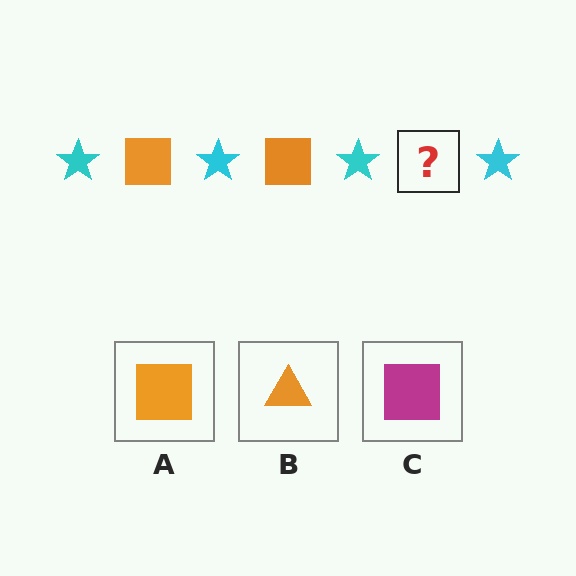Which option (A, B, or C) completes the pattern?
A.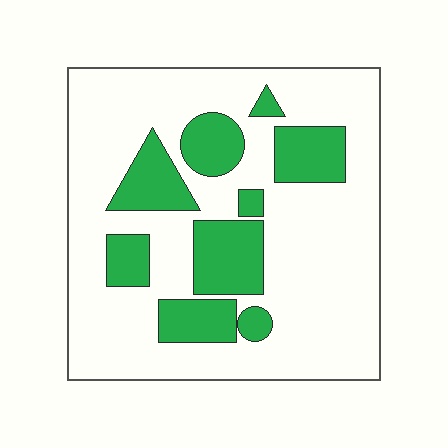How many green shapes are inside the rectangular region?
9.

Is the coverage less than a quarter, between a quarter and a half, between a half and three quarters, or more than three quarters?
Between a quarter and a half.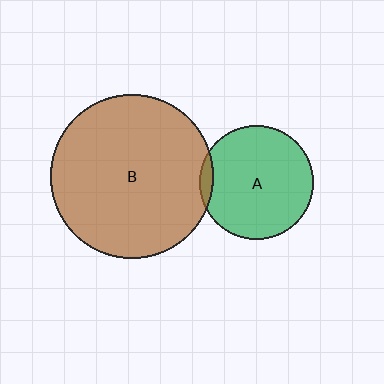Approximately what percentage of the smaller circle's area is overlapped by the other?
Approximately 5%.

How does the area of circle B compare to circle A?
Approximately 2.0 times.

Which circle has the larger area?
Circle B (brown).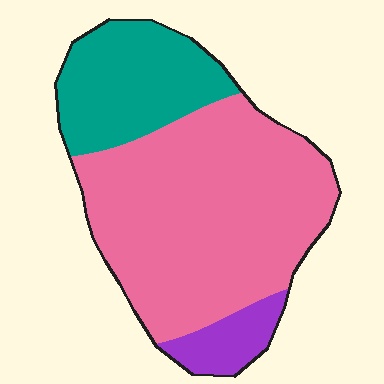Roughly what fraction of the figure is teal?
Teal covers around 25% of the figure.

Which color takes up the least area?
Purple, at roughly 10%.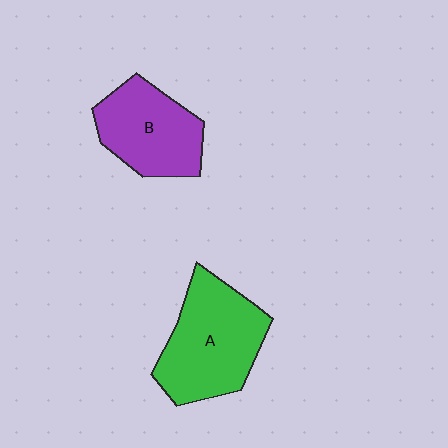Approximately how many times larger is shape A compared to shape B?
Approximately 1.3 times.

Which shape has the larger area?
Shape A (green).